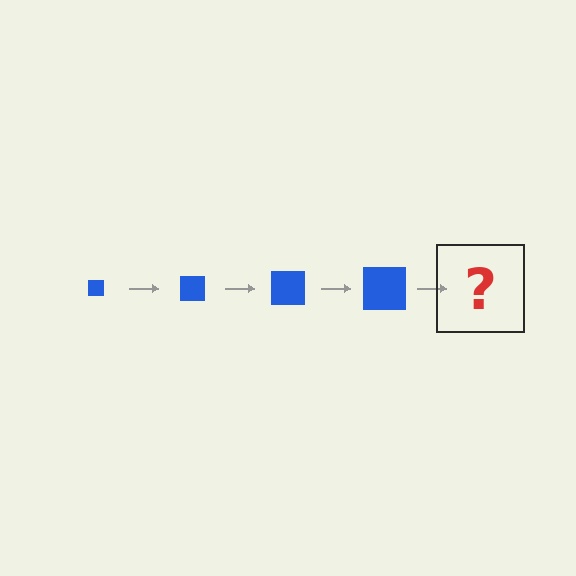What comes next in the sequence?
The next element should be a blue square, larger than the previous one.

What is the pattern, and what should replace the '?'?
The pattern is that the square gets progressively larger each step. The '?' should be a blue square, larger than the previous one.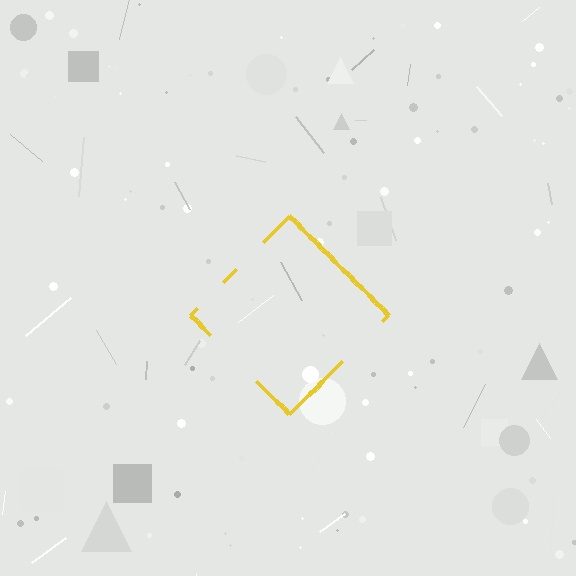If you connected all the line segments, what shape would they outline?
They would outline a diamond.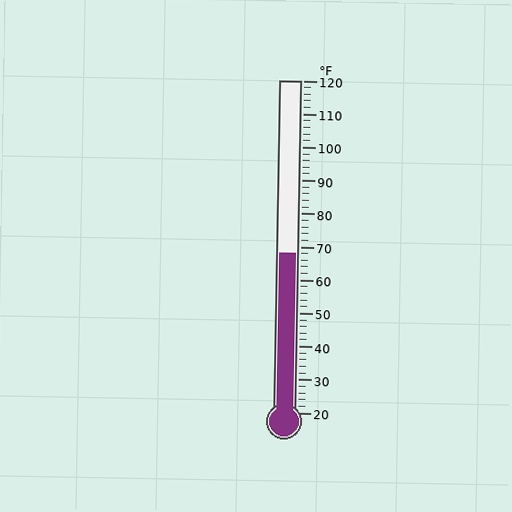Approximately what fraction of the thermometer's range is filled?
The thermometer is filled to approximately 50% of its range.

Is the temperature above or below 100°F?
The temperature is below 100°F.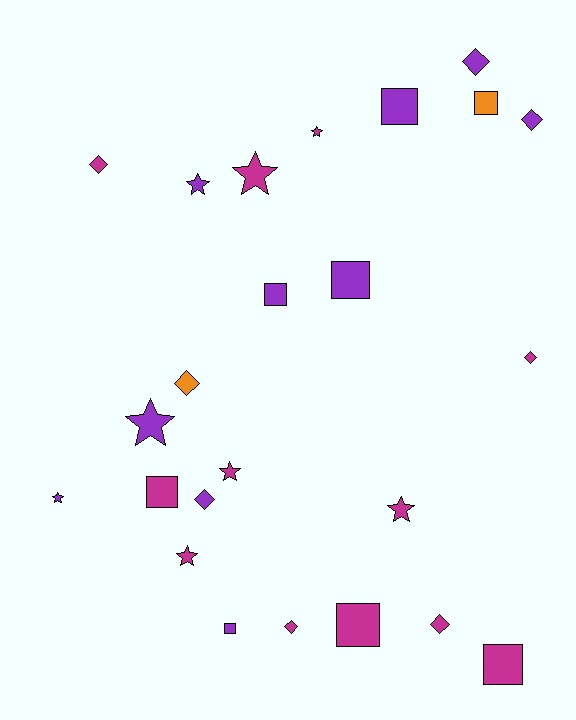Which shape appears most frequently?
Square, with 8 objects.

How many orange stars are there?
There are no orange stars.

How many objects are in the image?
There are 24 objects.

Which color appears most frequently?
Magenta, with 12 objects.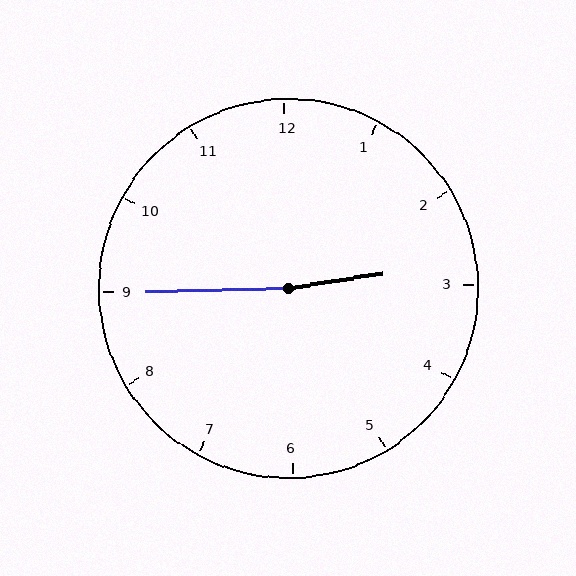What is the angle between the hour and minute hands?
Approximately 172 degrees.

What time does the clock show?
2:45.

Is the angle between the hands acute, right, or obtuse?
It is obtuse.